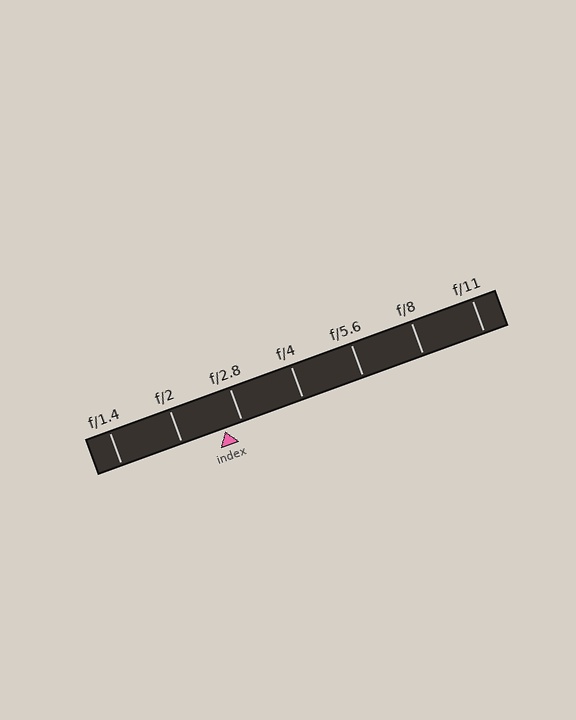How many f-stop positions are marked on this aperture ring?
There are 7 f-stop positions marked.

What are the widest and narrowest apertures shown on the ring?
The widest aperture shown is f/1.4 and the narrowest is f/11.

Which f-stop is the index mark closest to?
The index mark is closest to f/2.8.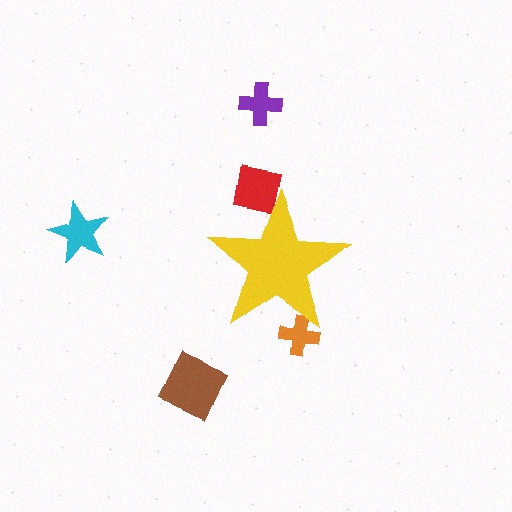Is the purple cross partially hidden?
No, the purple cross is fully visible.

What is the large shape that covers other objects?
A yellow star.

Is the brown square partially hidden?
No, the brown square is fully visible.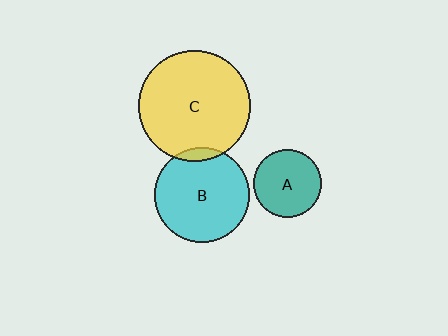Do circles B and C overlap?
Yes.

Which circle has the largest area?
Circle C (yellow).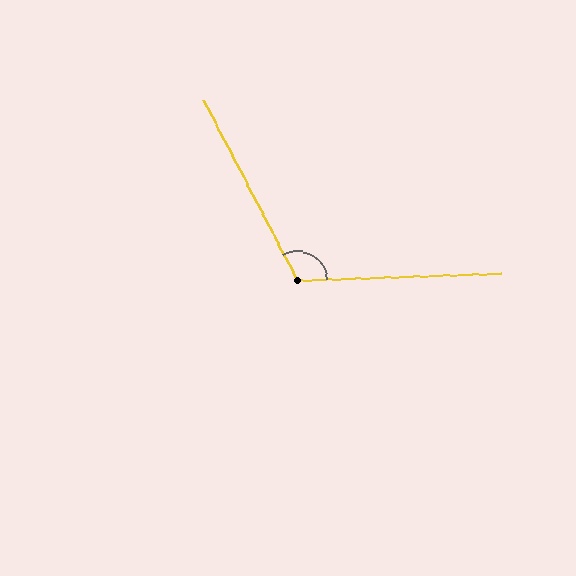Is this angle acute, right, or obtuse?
It is obtuse.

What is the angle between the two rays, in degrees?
Approximately 115 degrees.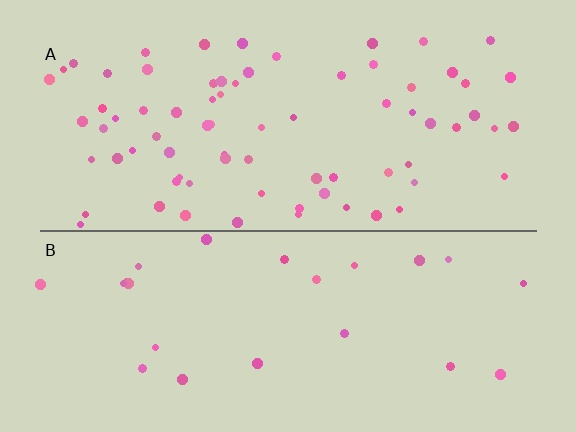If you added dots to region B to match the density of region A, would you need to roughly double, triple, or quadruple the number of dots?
Approximately triple.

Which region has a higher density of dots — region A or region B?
A (the top).